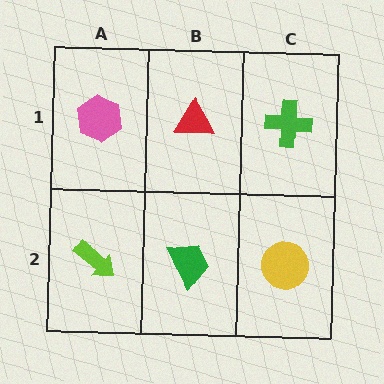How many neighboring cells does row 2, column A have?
2.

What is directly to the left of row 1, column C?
A red triangle.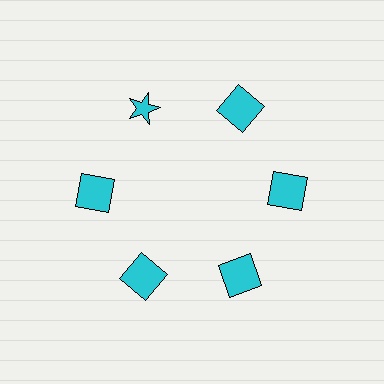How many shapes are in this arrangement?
There are 6 shapes arranged in a ring pattern.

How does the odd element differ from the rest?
It has a different shape: star instead of square.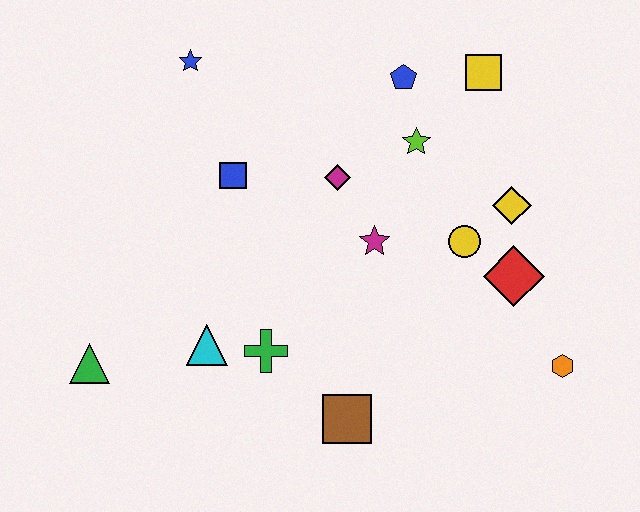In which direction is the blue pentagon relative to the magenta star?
The blue pentagon is above the magenta star.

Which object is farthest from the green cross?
The yellow square is farthest from the green cross.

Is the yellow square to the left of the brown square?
No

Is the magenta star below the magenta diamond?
Yes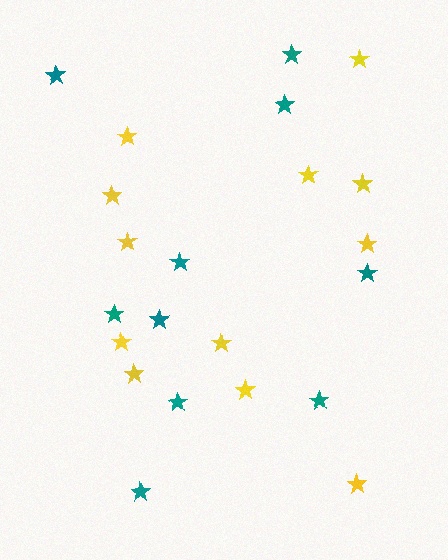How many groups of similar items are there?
There are 2 groups: one group of yellow stars (12) and one group of teal stars (10).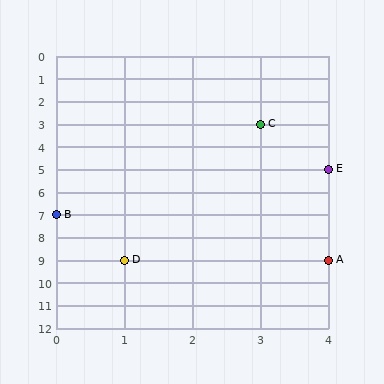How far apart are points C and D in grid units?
Points C and D are 2 columns and 6 rows apart (about 6.3 grid units diagonally).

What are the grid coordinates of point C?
Point C is at grid coordinates (3, 3).